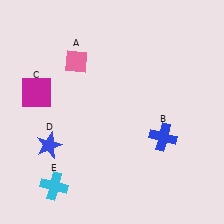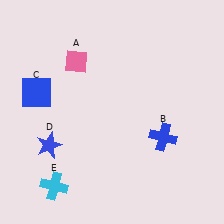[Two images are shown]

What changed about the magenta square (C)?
In Image 1, C is magenta. In Image 2, it changed to blue.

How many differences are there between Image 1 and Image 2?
There is 1 difference between the two images.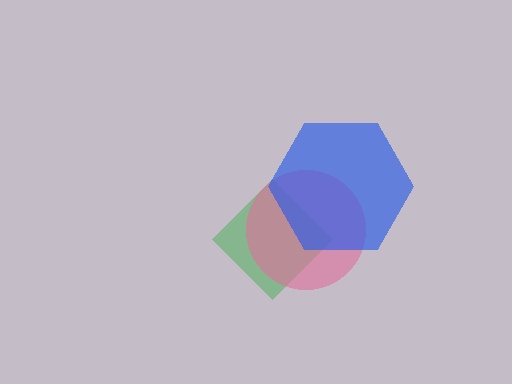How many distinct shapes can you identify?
There are 3 distinct shapes: a green diamond, a pink circle, a blue hexagon.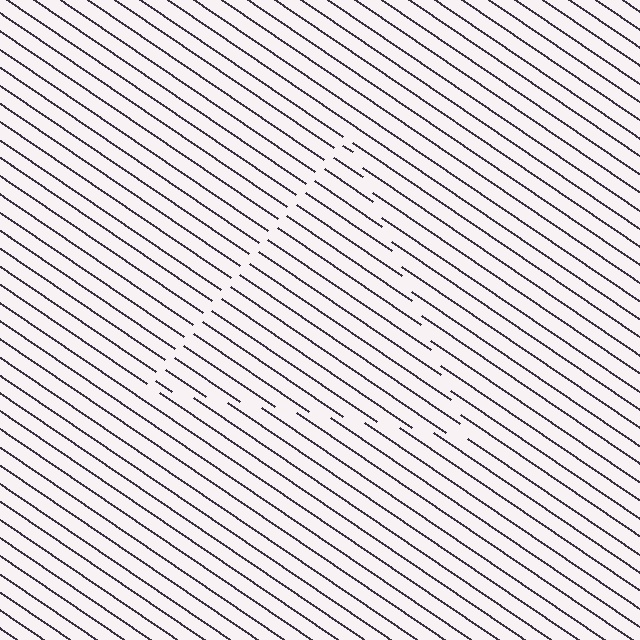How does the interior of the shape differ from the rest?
The interior of the shape contains the same grating, shifted by half a period — the contour is defined by the phase discontinuity where line-ends from the inner and outer gratings abut.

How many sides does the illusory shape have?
3 sides — the line-ends trace a triangle.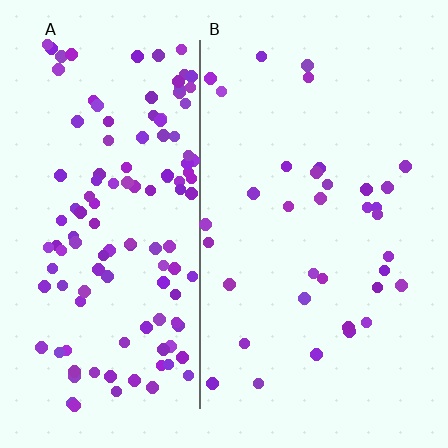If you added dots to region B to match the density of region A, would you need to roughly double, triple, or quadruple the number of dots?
Approximately quadruple.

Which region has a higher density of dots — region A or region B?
A (the left).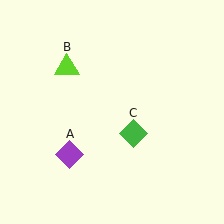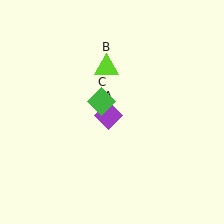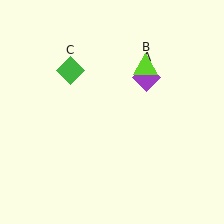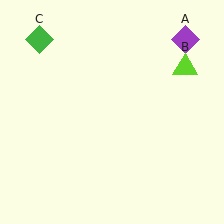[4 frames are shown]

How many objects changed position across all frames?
3 objects changed position: purple diamond (object A), lime triangle (object B), green diamond (object C).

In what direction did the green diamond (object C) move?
The green diamond (object C) moved up and to the left.